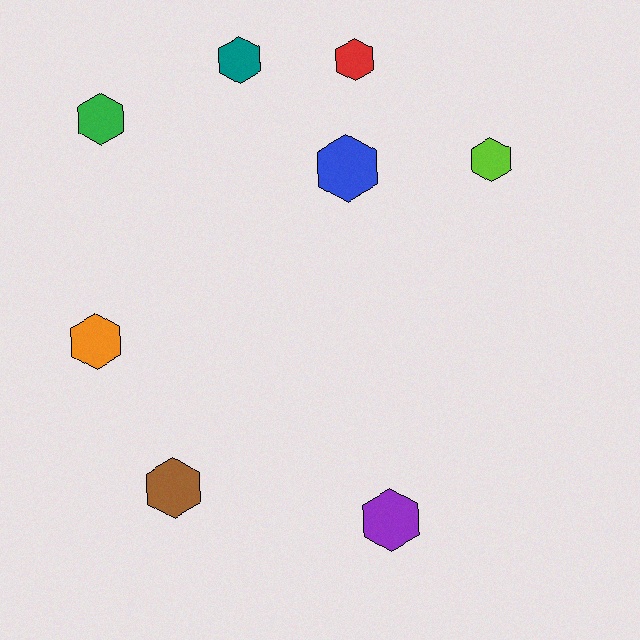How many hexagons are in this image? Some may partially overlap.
There are 8 hexagons.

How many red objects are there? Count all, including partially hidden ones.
There is 1 red object.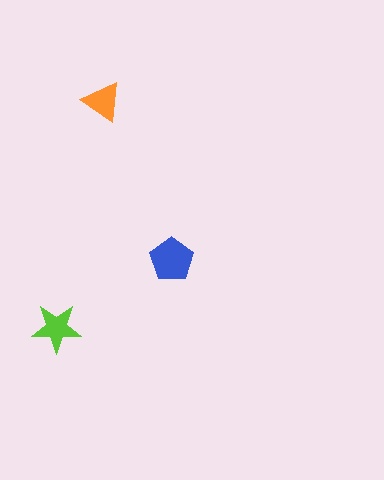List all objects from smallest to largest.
The orange triangle, the lime star, the blue pentagon.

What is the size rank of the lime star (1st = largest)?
2nd.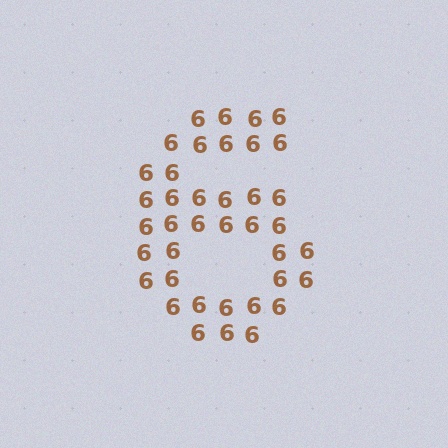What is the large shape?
The large shape is the digit 6.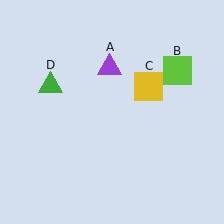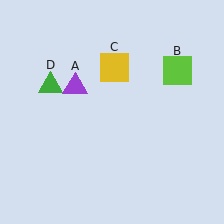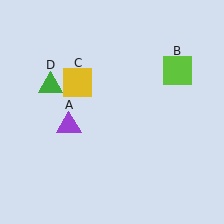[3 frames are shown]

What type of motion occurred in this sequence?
The purple triangle (object A), yellow square (object C) rotated counterclockwise around the center of the scene.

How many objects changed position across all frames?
2 objects changed position: purple triangle (object A), yellow square (object C).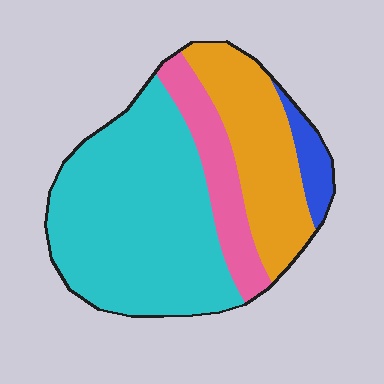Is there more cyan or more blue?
Cyan.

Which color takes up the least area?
Blue, at roughly 5%.